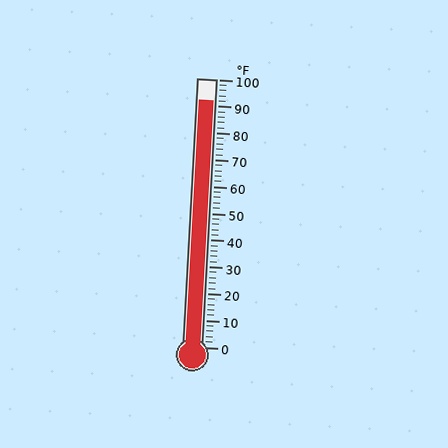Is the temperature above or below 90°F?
The temperature is above 90°F.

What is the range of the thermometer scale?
The thermometer scale ranges from 0°F to 100°F.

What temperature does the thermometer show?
The thermometer shows approximately 92°F.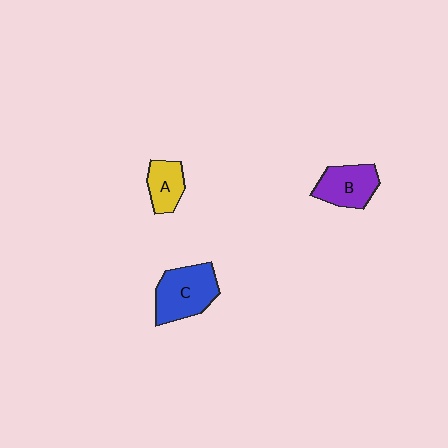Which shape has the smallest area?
Shape A (yellow).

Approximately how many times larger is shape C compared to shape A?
Approximately 1.8 times.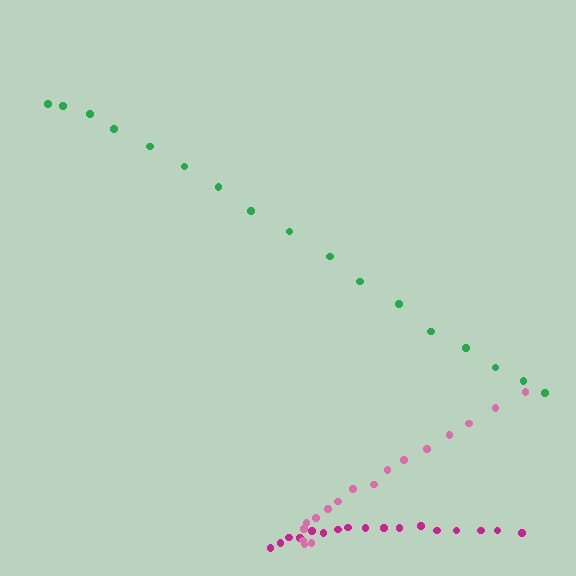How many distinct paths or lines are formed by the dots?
There are 3 distinct paths.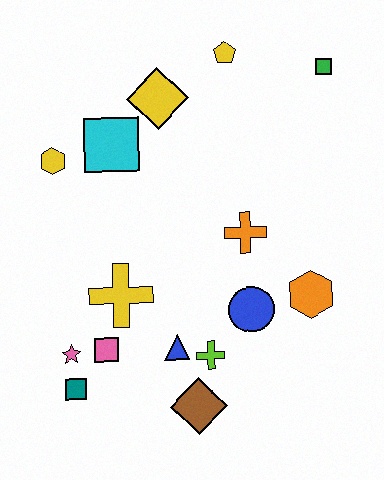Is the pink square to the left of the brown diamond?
Yes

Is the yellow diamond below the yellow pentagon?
Yes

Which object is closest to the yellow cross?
The pink square is closest to the yellow cross.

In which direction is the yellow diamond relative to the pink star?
The yellow diamond is above the pink star.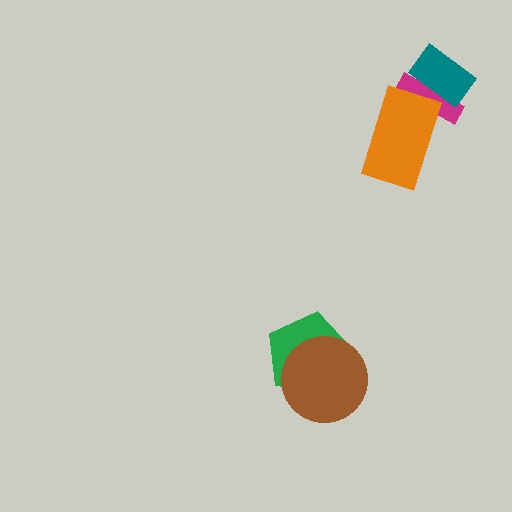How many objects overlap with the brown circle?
1 object overlaps with the brown circle.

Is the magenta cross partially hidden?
Yes, it is partially covered by another shape.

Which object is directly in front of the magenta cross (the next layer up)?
The teal rectangle is directly in front of the magenta cross.